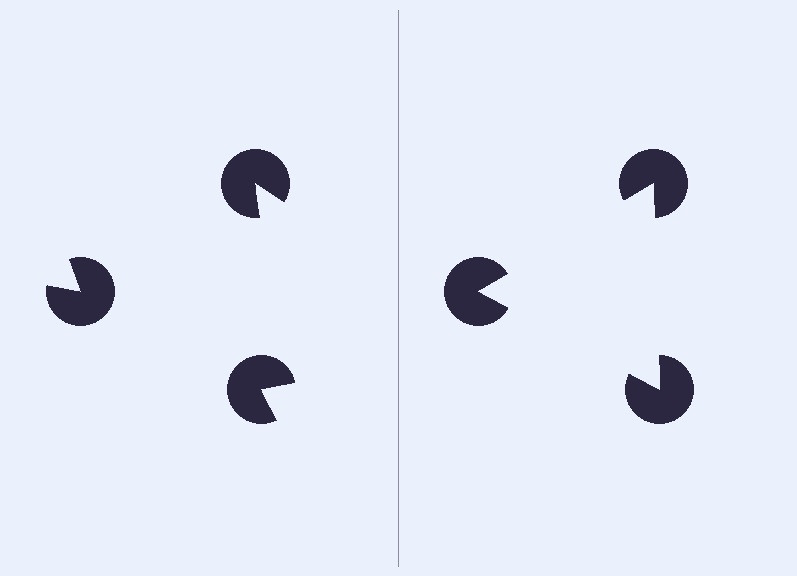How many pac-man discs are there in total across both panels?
6 — 3 on each side.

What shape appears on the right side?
An illusory triangle.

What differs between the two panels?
The pac-man discs are positioned identically on both sides; only the wedge orientations differ. On the right they align to a triangle; on the left they are misaligned.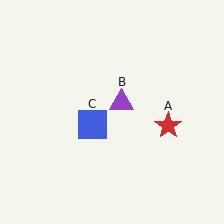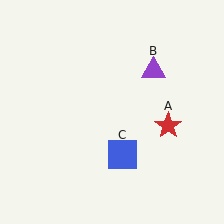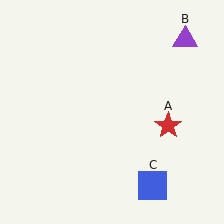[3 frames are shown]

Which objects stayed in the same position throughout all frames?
Red star (object A) remained stationary.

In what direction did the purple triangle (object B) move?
The purple triangle (object B) moved up and to the right.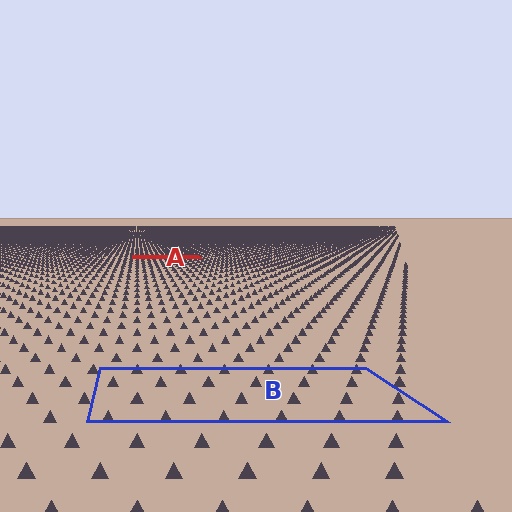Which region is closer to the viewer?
Region B is closer. The texture elements there are larger and more spread out.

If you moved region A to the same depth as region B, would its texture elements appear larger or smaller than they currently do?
They would appear larger. At a closer depth, the same texture elements are projected at a bigger on-screen size.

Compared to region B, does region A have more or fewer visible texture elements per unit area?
Region A has more texture elements per unit area — they are packed more densely because it is farther away.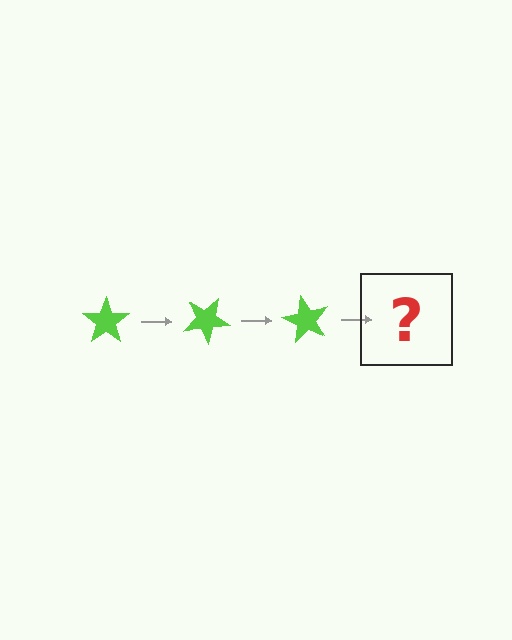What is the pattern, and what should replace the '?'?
The pattern is that the star rotates 30 degrees each step. The '?' should be a lime star rotated 90 degrees.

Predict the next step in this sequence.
The next step is a lime star rotated 90 degrees.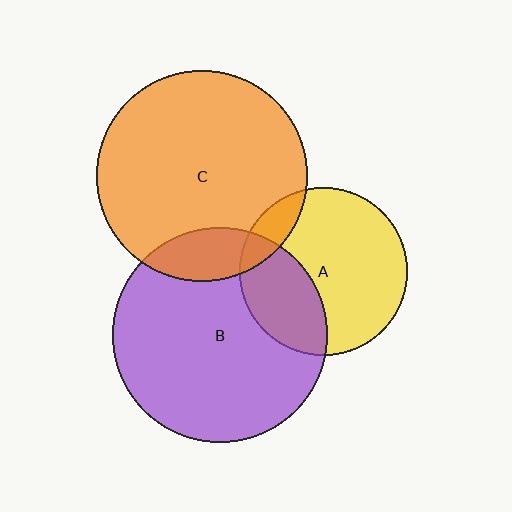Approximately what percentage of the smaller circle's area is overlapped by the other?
Approximately 15%.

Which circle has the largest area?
Circle B (purple).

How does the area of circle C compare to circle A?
Approximately 1.6 times.